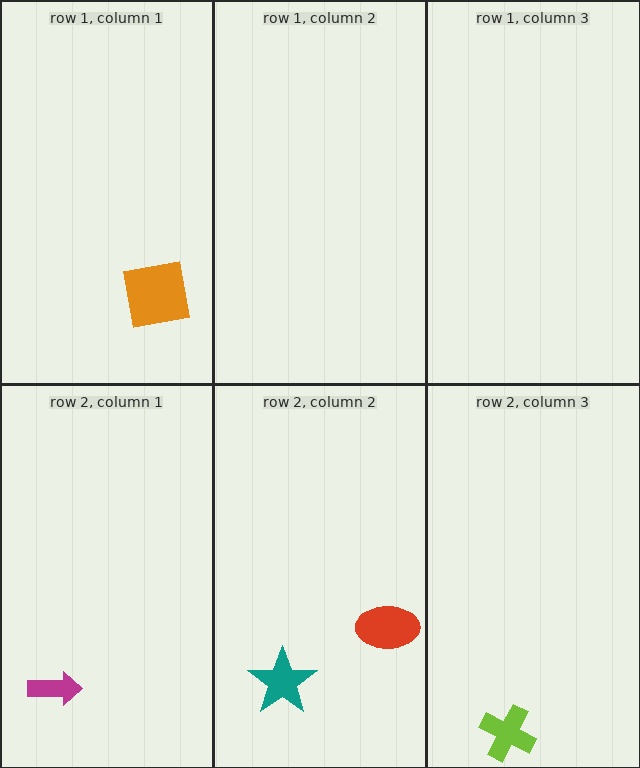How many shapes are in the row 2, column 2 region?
2.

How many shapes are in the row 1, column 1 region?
1.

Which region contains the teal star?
The row 2, column 2 region.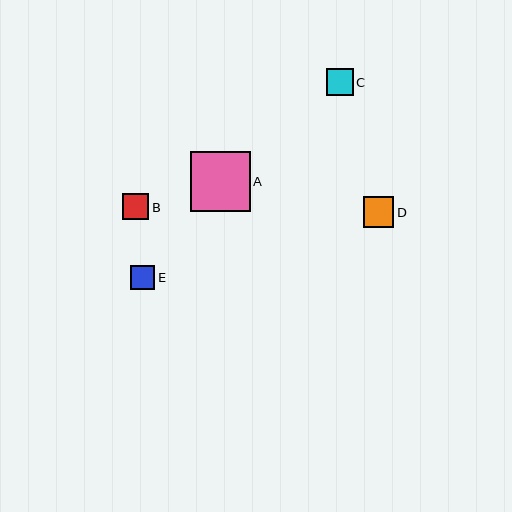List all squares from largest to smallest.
From largest to smallest: A, D, C, B, E.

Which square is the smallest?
Square E is the smallest with a size of approximately 24 pixels.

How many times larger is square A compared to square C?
Square A is approximately 2.3 times the size of square C.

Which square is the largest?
Square A is the largest with a size of approximately 60 pixels.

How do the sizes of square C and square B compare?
Square C and square B are approximately the same size.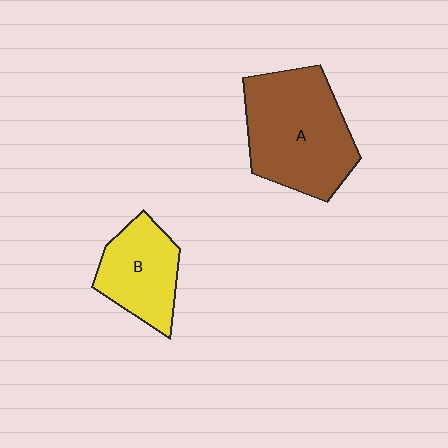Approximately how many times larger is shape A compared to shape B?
Approximately 1.7 times.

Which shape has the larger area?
Shape A (brown).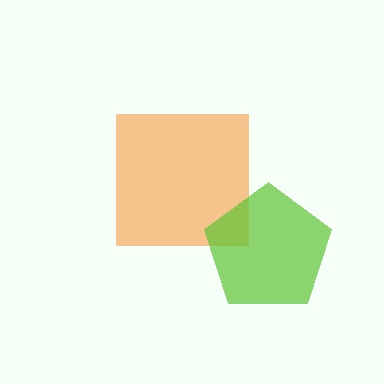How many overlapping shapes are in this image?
There are 2 overlapping shapes in the image.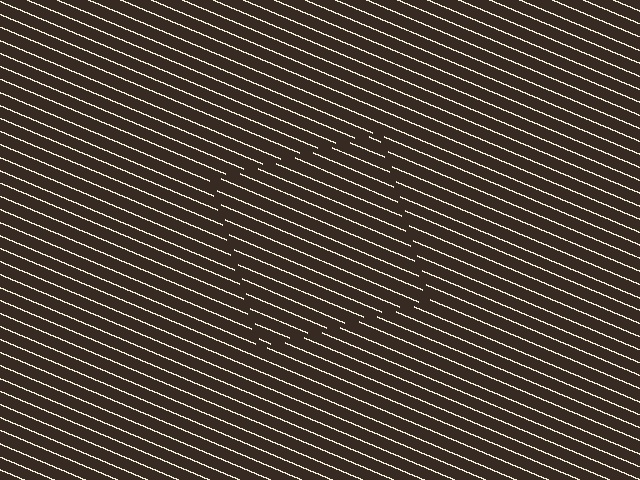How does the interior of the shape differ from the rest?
The interior of the shape contains the same grating, shifted by half a period — the contour is defined by the phase discontinuity where line-ends from the inner and outer gratings abut.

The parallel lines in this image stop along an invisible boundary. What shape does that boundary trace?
An illusory square. The interior of the shape contains the same grating, shifted by half a period — the contour is defined by the phase discontinuity where line-ends from the inner and outer gratings abut.